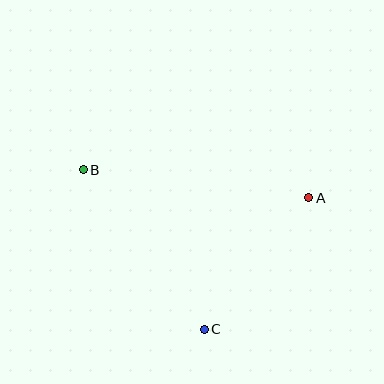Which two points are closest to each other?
Points A and C are closest to each other.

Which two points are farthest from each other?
Points A and B are farthest from each other.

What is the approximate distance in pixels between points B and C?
The distance between B and C is approximately 200 pixels.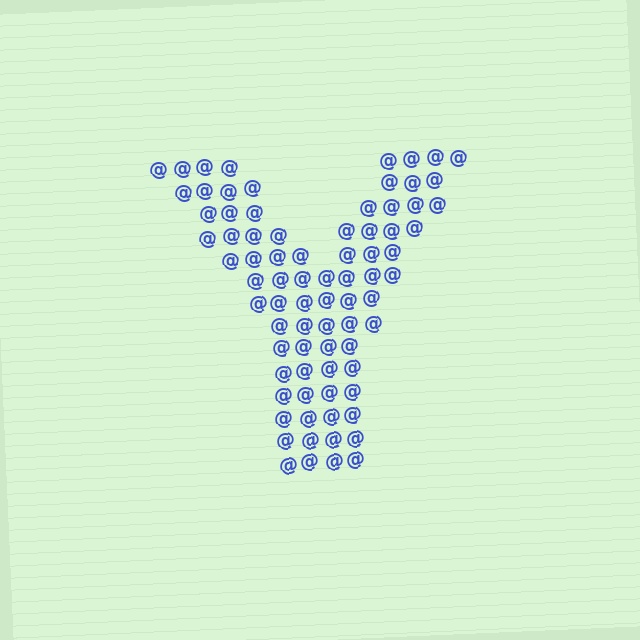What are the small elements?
The small elements are at signs.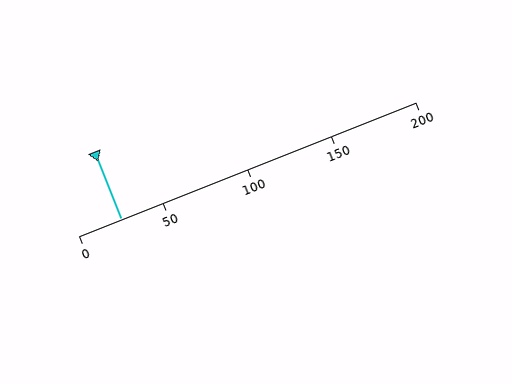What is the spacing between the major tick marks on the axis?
The major ticks are spaced 50 apart.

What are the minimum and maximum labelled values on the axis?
The axis runs from 0 to 200.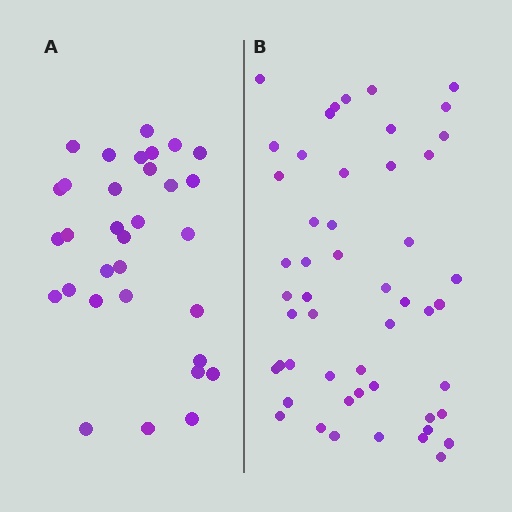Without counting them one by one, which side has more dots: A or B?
Region B (the right region) has more dots.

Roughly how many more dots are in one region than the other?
Region B has approximately 20 more dots than region A.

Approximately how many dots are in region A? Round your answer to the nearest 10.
About 30 dots. (The exact count is 32, which rounds to 30.)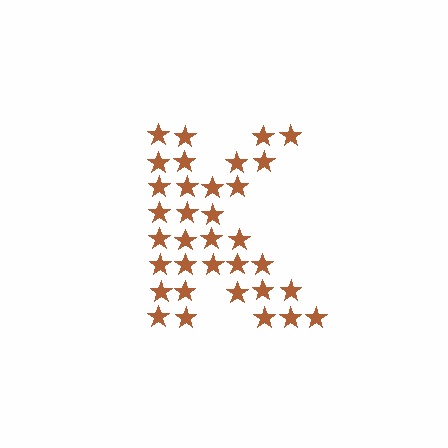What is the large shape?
The large shape is the letter K.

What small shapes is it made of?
It is made of small stars.